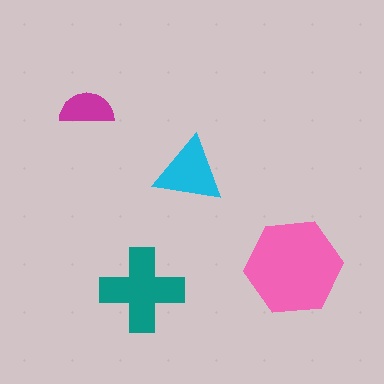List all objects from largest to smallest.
The pink hexagon, the teal cross, the cyan triangle, the magenta semicircle.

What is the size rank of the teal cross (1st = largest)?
2nd.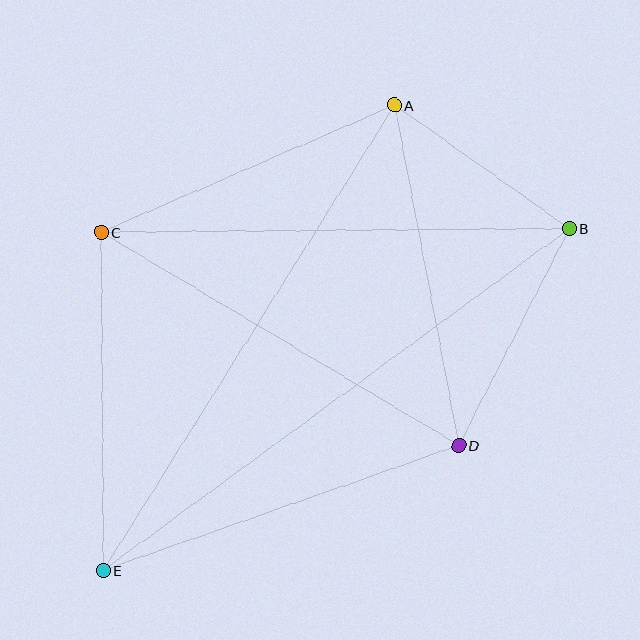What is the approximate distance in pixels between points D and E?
The distance between D and E is approximately 377 pixels.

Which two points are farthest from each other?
Points B and E are farthest from each other.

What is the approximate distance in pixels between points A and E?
The distance between A and E is approximately 549 pixels.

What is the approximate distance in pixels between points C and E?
The distance between C and E is approximately 338 pixels.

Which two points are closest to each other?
Points A and B are closest to each other.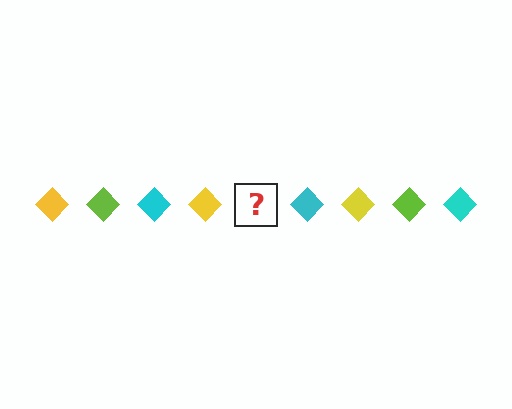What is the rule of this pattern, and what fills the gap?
The rule is that the pattern cycles through yellow, lime, cyan diamonds. The gap should be filled with a lime diamond.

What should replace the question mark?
The question mark should be replaced with a lime diamond.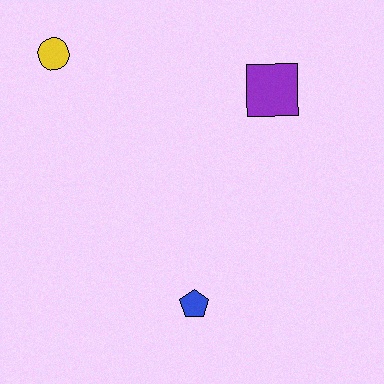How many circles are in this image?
There is 1 circle.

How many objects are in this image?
There are 3 objects.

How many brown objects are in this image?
There are no brown objects.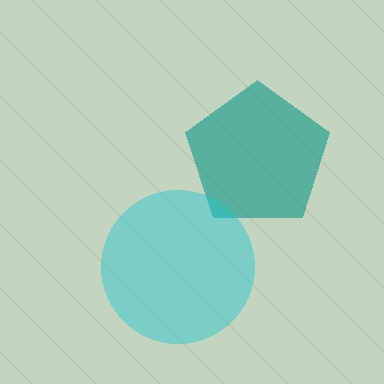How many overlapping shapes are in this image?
There are 2 overlapping shapes in the image.